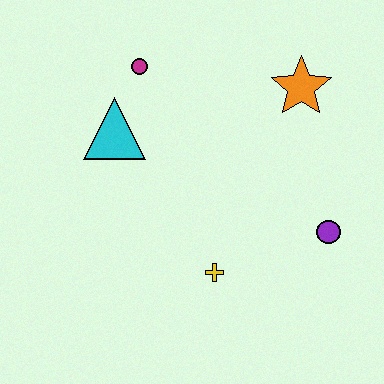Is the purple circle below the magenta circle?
Yes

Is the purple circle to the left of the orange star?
No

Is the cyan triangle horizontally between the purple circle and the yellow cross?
No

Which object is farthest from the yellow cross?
The magenta circle is farthest from the yellow cross.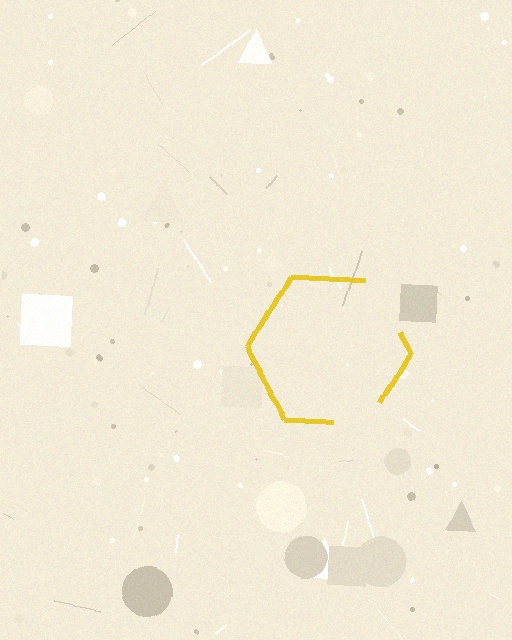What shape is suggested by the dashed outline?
The dashed outline suggests a hexagon.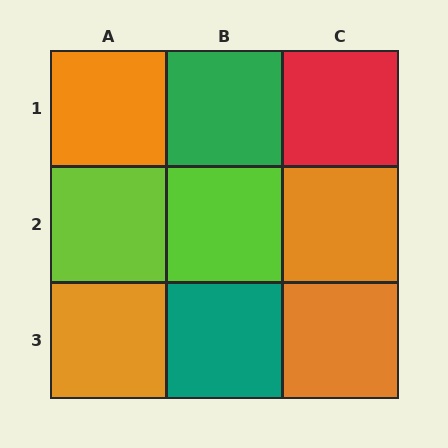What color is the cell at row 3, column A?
Orange.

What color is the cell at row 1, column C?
Red.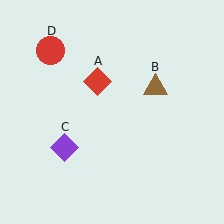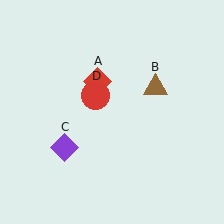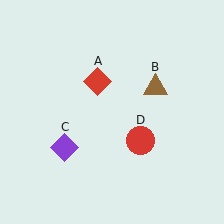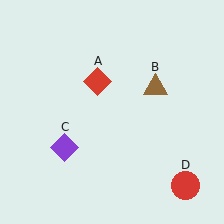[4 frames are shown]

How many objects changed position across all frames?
1 object changed position: red circle (object D).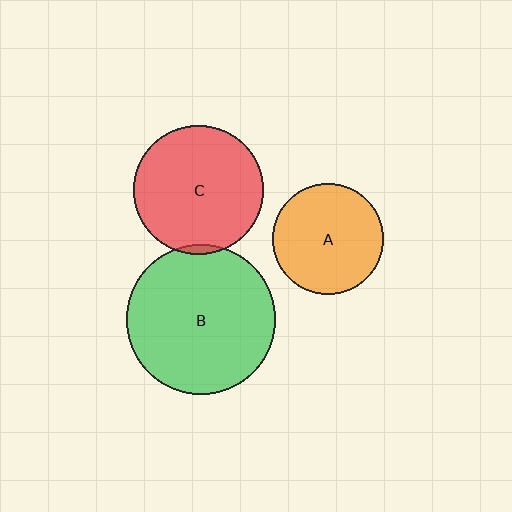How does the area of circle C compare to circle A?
Approximately 1.4 times.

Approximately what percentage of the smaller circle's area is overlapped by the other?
Approximately 5%.